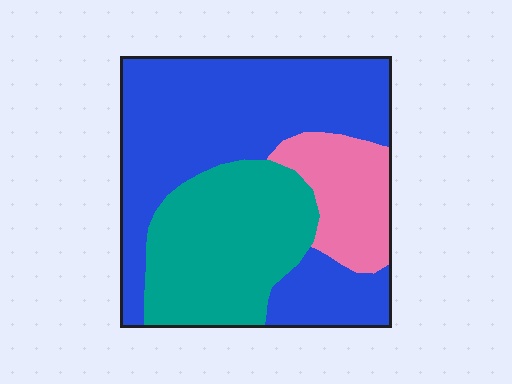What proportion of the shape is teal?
Teal takes up about one third (1/3) of the shape.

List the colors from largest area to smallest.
From largest to smallest: blue, teal, pink.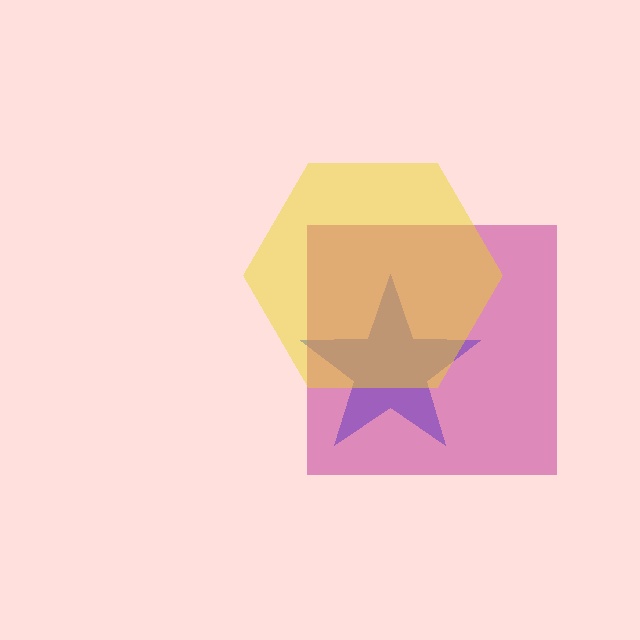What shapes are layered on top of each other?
The layered shapes are: a blue star, a magenta square, a yellow hexagon.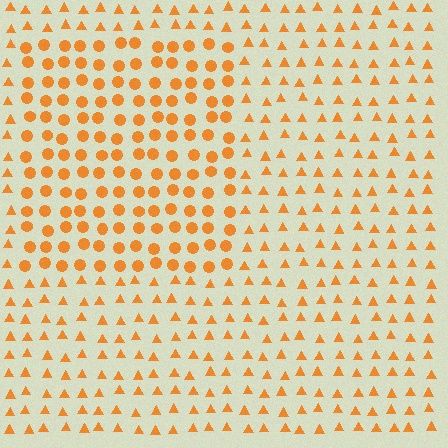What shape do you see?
I see a rectangle.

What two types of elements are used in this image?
The image uses circles inside the rectangle region and triangles outside it.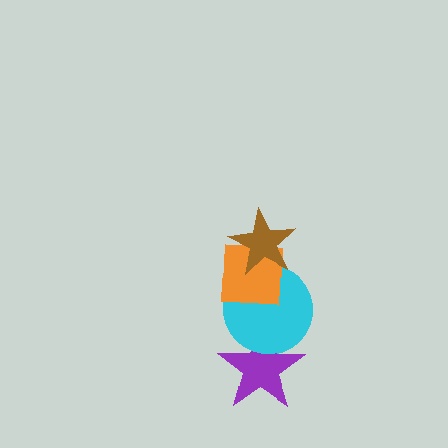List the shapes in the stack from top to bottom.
From top to bottom: the brown star, the orange square, the cyan circle, the purple star.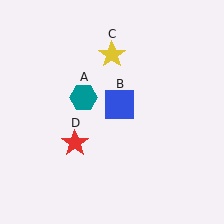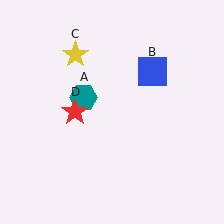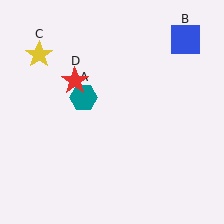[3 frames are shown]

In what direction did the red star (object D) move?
The red star (object D) moved up.